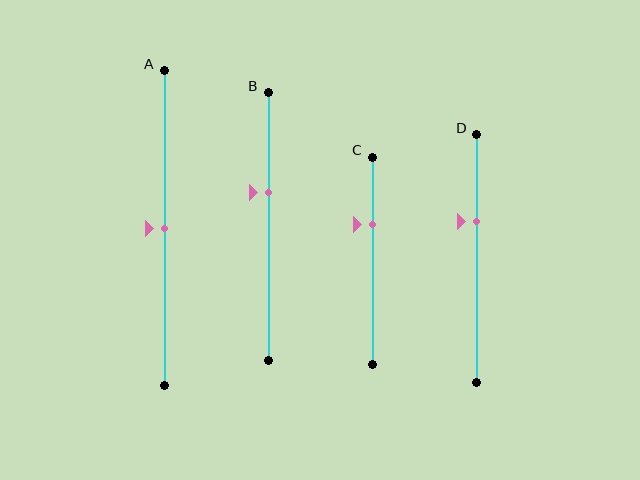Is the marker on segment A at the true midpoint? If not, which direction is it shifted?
Yes, the marker on segment A is at the true midpoint.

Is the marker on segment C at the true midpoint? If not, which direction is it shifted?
No, the marker on segment C is shifted upward by about 18% of the segment length.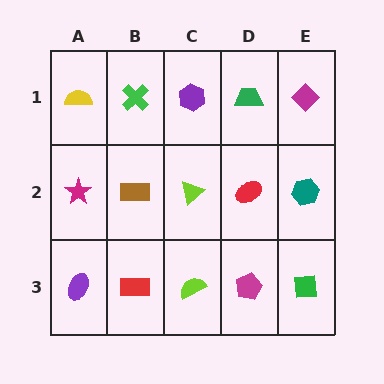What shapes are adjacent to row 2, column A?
A yellow semicircle (row 1, column A), a purple ellipse (row 3, column A), a brown rectangle (row 2, column B).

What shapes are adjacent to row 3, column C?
A lime triangle (row 2, column C), a red rectangle (row 3, column B), a magenta pentagon (row 3, column D).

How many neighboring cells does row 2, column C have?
4.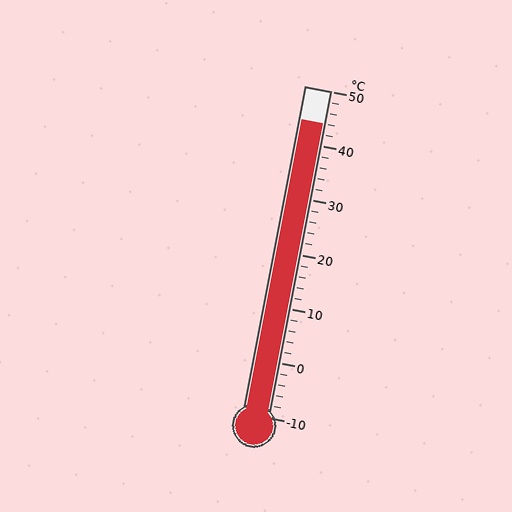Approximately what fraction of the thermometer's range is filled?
The thermometer is filled to approximately 90% of its range.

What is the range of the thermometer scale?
The thermometer scale ranges from -10°C to 50°C.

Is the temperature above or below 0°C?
The temperature is above 0°C.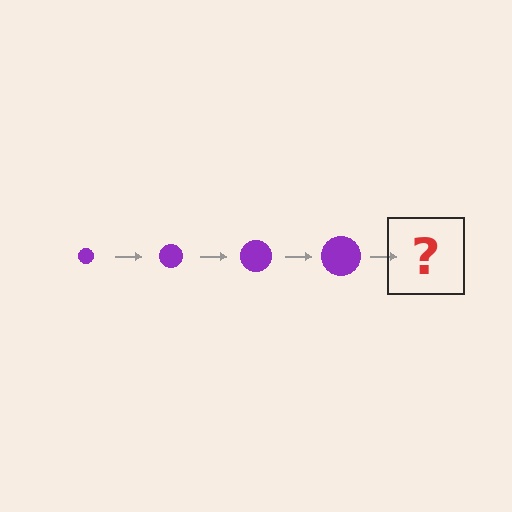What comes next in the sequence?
The next element should be a purple circle, larger than the previous one.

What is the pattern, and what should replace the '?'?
The pattern is that the circle gets progressively larger each step. The '?' should be a purple circle, larger than the previous one.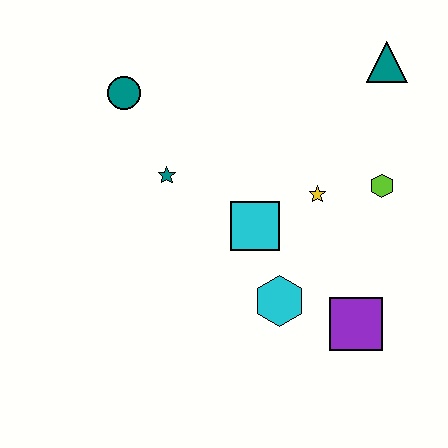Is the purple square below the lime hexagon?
Yes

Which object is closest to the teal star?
The teal circle is closest to the teal star.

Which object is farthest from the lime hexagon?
The teal circle is farthest from the lime hexagon.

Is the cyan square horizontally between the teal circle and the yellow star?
Yes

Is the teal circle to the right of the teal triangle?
No